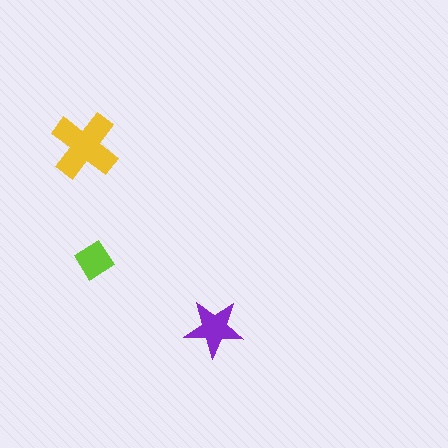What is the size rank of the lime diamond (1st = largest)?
3rd.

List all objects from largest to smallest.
The yellow cross, the purple star, the lime diamond.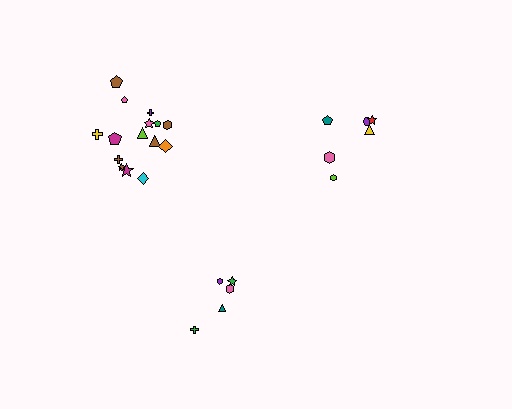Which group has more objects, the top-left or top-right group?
The top-left group.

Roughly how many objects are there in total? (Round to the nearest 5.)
Roughly 25 objects in total.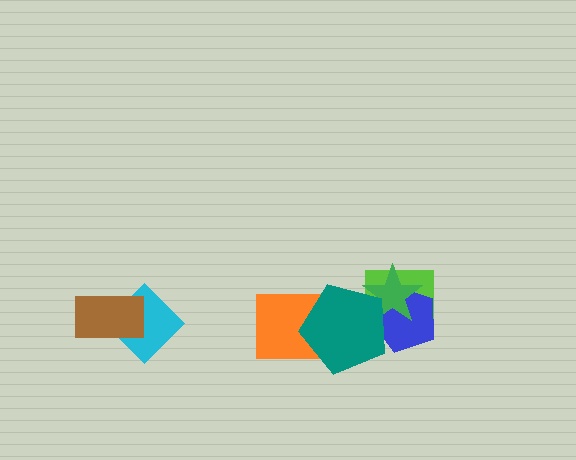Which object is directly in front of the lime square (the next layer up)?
The blue pentagon is directly in front of the lime square.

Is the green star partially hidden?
Yes, it is partially covered by another shape.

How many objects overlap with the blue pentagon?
3 objects overlap with the blue pentagon.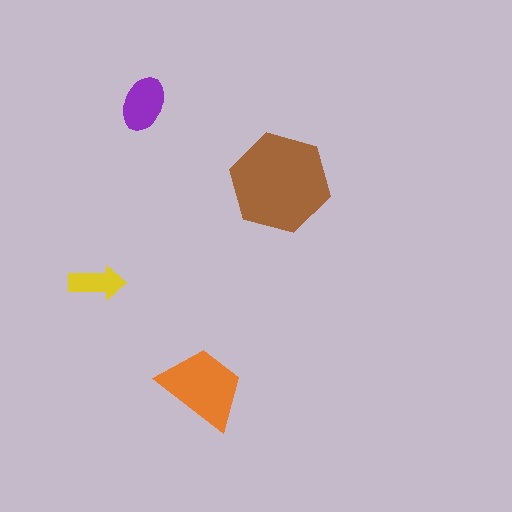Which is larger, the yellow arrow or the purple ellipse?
The purple ellipse.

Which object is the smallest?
The yellow arrow.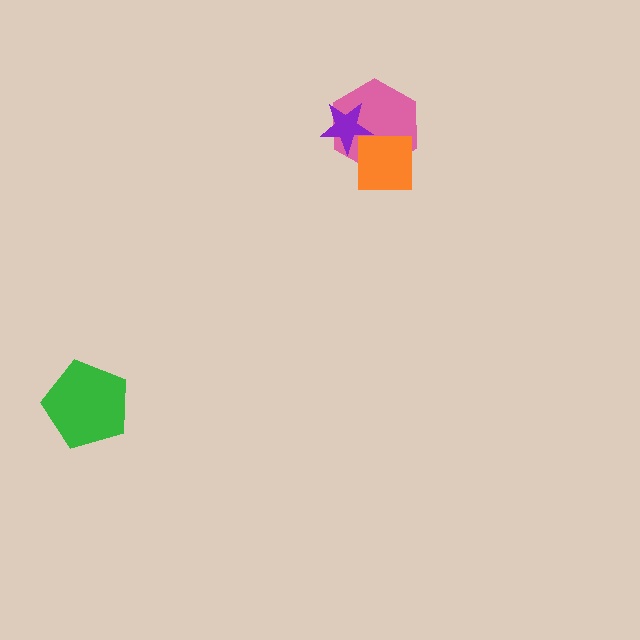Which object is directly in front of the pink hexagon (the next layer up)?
The orange square is directly in front of the pink hexagon.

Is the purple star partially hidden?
No, no other shape covers it.